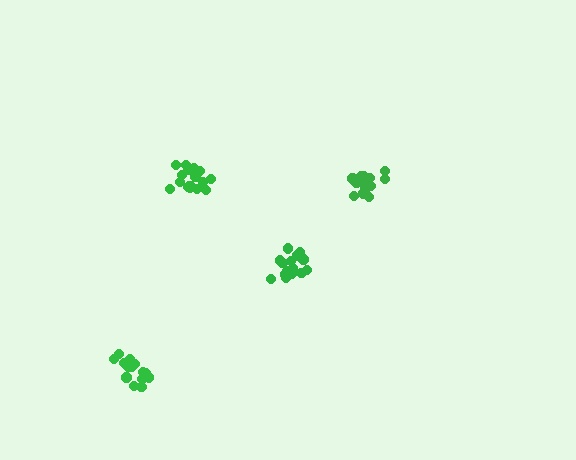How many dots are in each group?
Group 1: 15 dots, Group 2: 17 dots, Group 3: 19 dots, Group 4: 15 dots (66 total).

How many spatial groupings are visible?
There are 4 spatial groupings.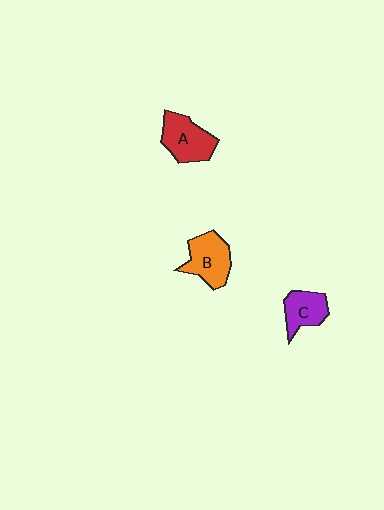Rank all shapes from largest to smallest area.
From largest to smallest: A (red), B (orange), C (purple).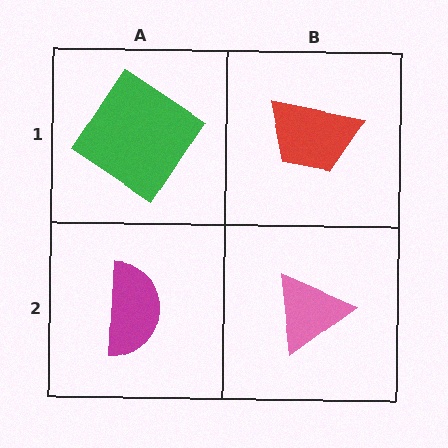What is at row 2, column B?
A pink triangle.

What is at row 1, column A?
A green diamond.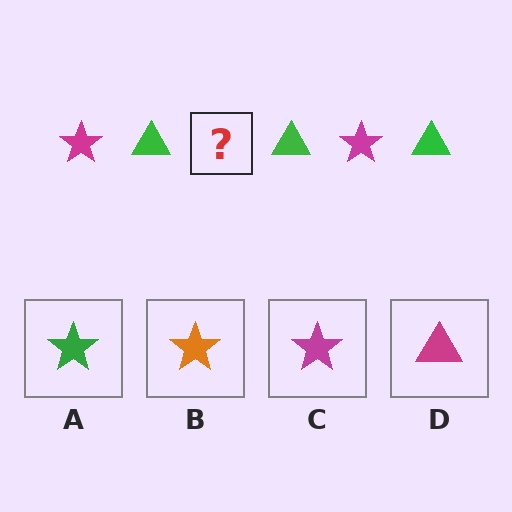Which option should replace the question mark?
Option C.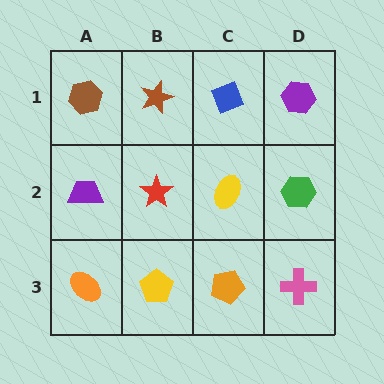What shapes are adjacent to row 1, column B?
A red star (row 2, column B), a brown hexagon (row 1, column A), a blue diamond (row 1, column C).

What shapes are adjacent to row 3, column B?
A red star (row 2, column B), an orange ellipse (row 3, column A), an orange pentagon (row 3, column C).